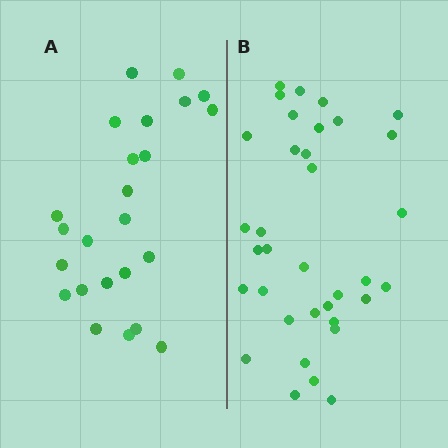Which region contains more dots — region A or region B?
Region B (the right region) has more dots.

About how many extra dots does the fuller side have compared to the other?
Region B has roughly 12 or so more dots than region A.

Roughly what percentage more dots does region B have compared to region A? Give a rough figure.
About 45% more.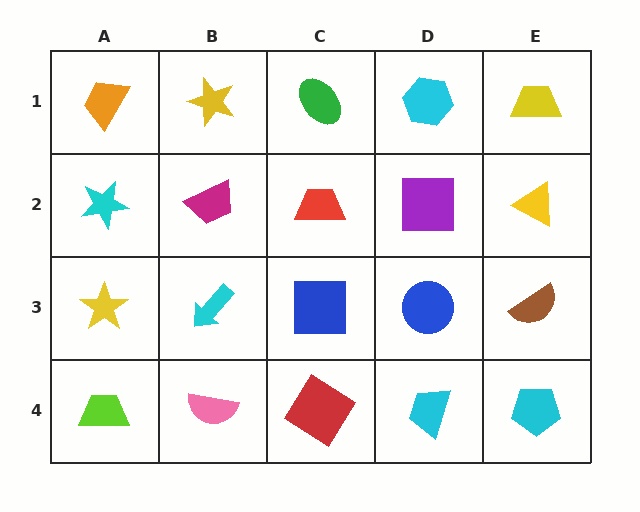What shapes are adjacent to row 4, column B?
A cyan arrow (row 3, column B), a lime trapezoid (row 4, column A), a red diamond (row 4, column C).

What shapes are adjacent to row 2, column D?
A cyan hexagon (row 1, column D), a blue circle (row 3, column D), a red trapezoid (row 2, column C), a yellow triangle (row 2, column E).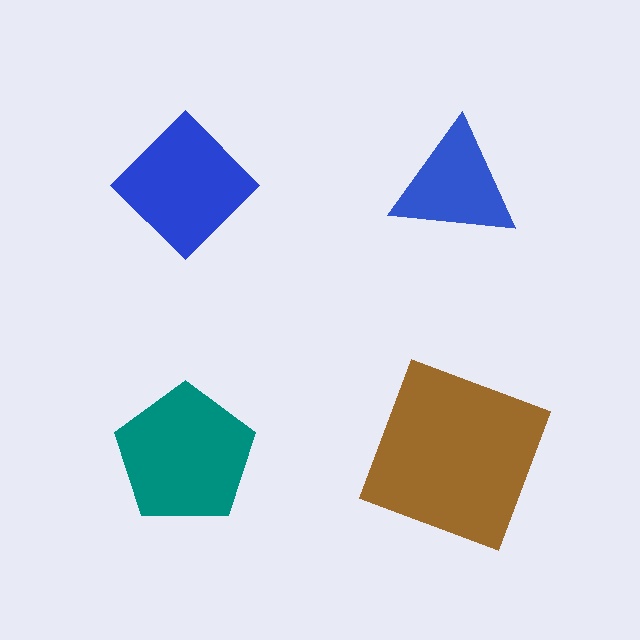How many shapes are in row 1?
2 shapes.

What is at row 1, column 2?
A blue triangle.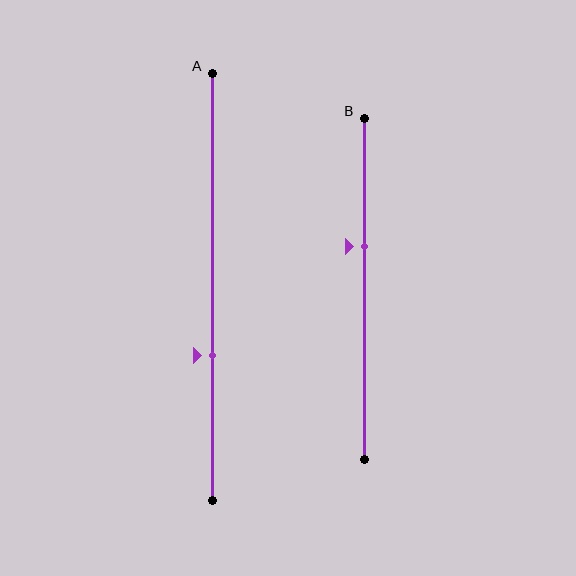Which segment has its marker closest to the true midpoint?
Segment B has its marker closest to the true midpoint.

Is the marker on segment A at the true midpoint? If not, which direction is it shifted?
No, the marker on segment A is shifted downward by about 16% of the segment length.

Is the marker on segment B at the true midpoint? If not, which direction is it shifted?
No, the marker on segment B is shifted upward by about 12% of the segment length.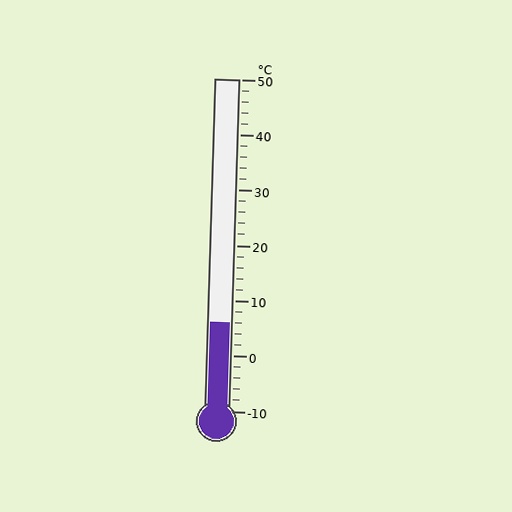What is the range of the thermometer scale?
The thermometer scale ranges from -10°C to 50°C.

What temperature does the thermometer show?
The thermometer shows approximately 6°C.